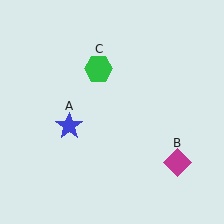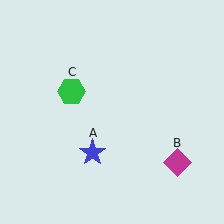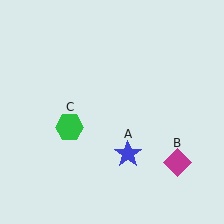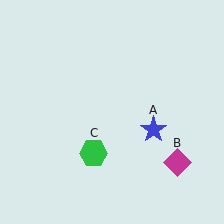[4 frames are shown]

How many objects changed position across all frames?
2 objects changed position: blue star (object A), green hexagon (object C).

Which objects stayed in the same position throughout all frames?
Magenta diamond (object B) remained stationary.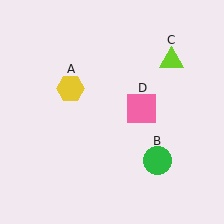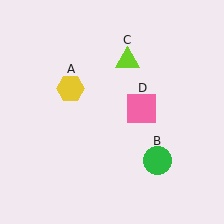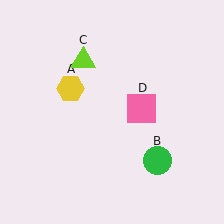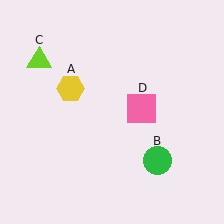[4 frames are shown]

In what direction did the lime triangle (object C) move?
The lime triangle (object C) moved left.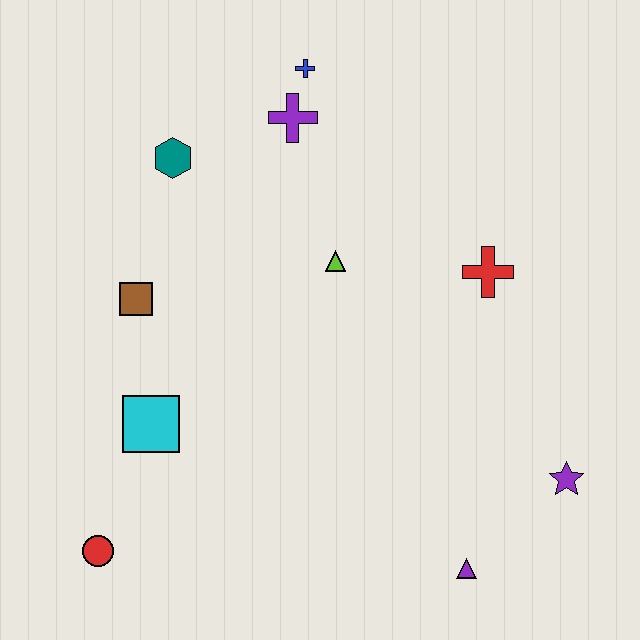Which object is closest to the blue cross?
The purple cross is closest to the blue cross.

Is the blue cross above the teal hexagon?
Yes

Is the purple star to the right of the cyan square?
Yes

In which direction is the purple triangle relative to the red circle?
The purple triangle is to the right of the red circle.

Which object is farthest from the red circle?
The blue cross is farthest from the red circle.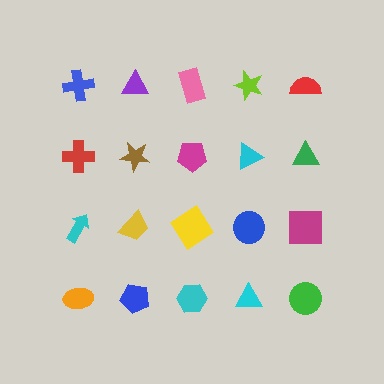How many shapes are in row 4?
5 shapes.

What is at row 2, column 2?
A brown star.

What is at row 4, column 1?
An orange ellipse.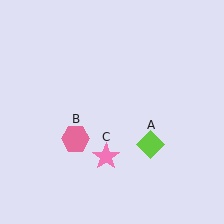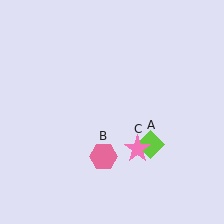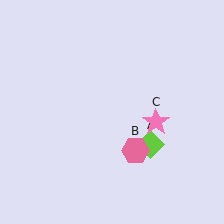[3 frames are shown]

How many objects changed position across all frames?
2 objects changed position: pink hexagon (object B), pink star (object C).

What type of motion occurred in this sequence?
The pink hexagon (object B), pink star (object C) rotated counterclockwise around the center of the scene.